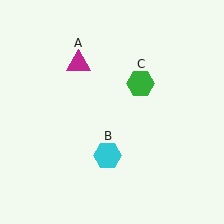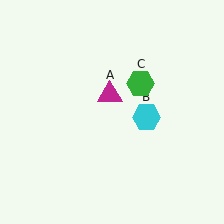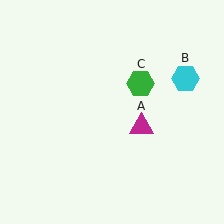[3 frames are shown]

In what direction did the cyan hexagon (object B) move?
The cyan hexagon (object B) moved up and to the right.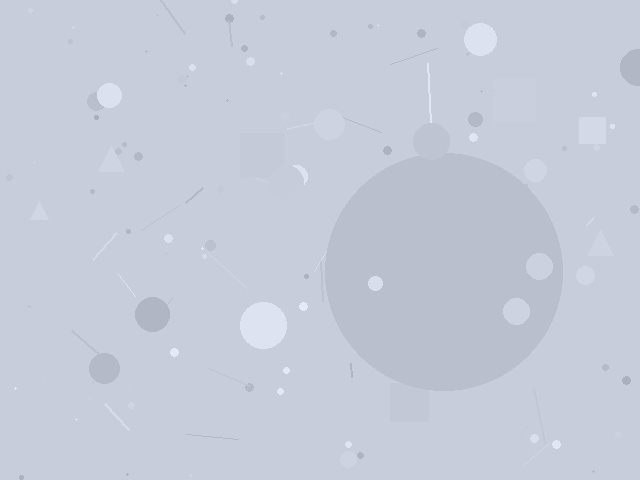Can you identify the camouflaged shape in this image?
The camouflaged shape is a circle.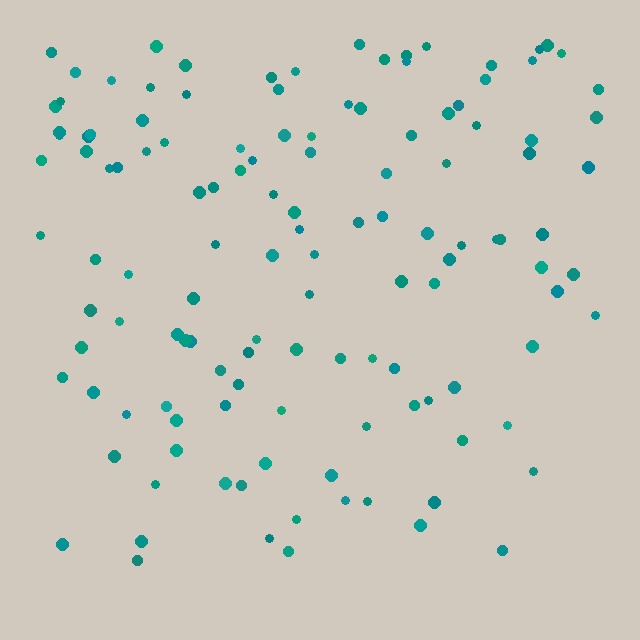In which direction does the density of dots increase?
From bottom to top, with the top side densest.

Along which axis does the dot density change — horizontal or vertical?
Vertical.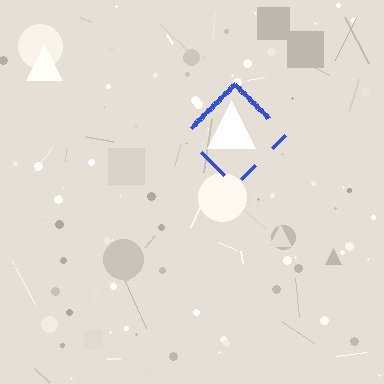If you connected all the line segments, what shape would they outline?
They would outline a diamond.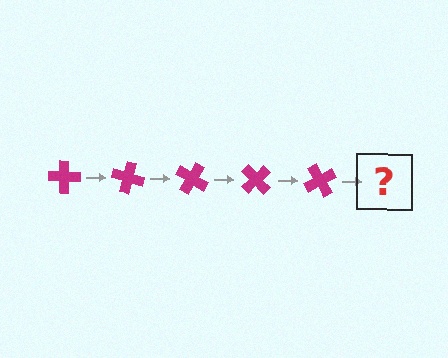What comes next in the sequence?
The next element should be a magenta cross rotated 75 degrees.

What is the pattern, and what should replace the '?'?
The pattern is that the cross rotates 15 degrees each step. The '?' should be a magenta cross rotated 75 degrees.